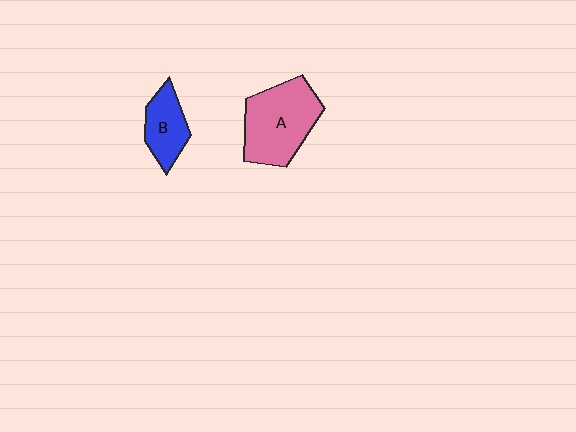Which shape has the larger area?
Shape A (pink).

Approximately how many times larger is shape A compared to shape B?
Approximately 1.9 times.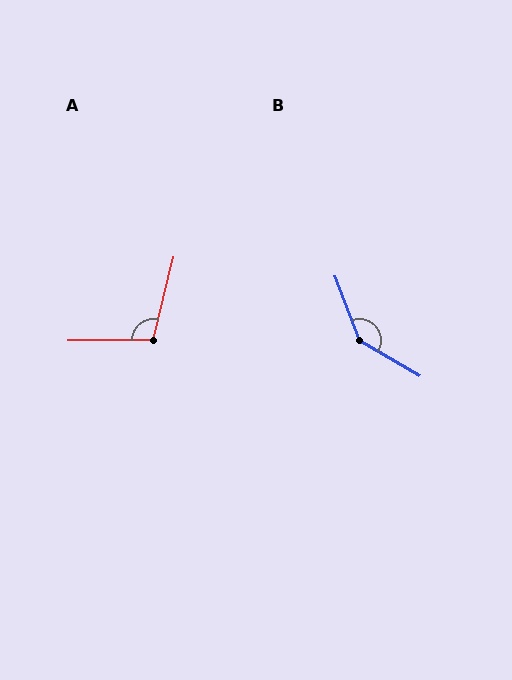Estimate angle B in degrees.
Approximately 141 degrees.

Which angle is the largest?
B, at approximately 141 degrees.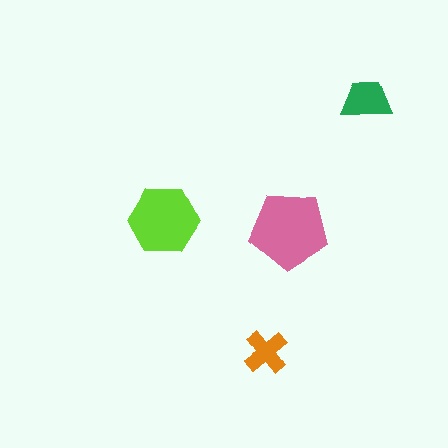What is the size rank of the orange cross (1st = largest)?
4th.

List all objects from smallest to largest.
The orange cross, the green trapezoid, the lime hexagon, the pink pentagon.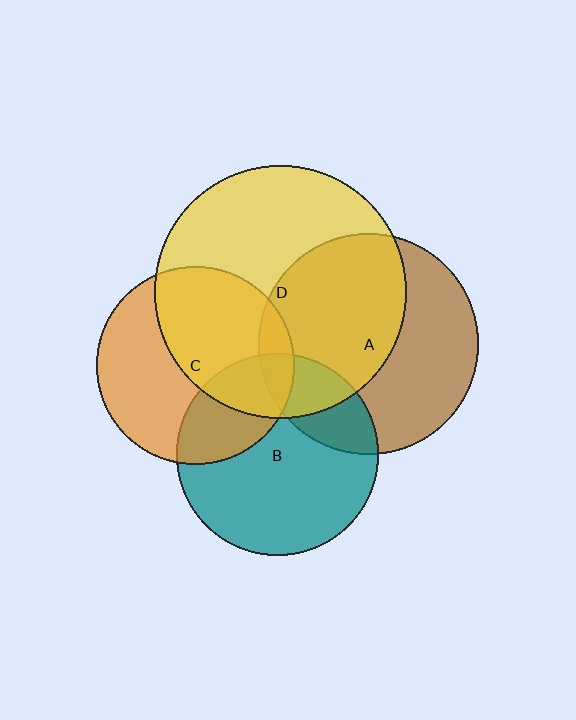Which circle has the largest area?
Circle D (yellow).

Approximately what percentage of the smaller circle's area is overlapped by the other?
Approximately 30%.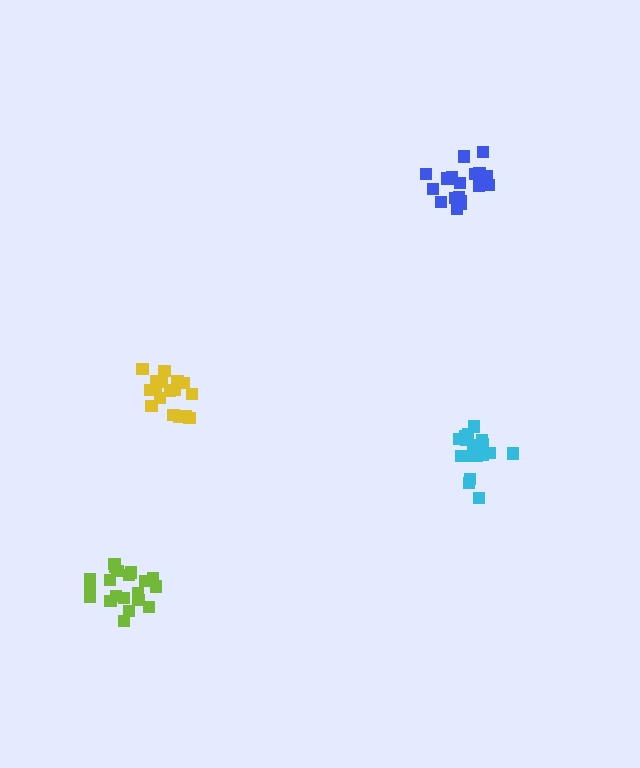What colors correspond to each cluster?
The clusters are colored: blue, cyan, yellow, lime.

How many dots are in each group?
Group 1: 19 dots, Group 2: 17 dots, Group 3: 17 dots, Group 4: 20 dots (73 total).